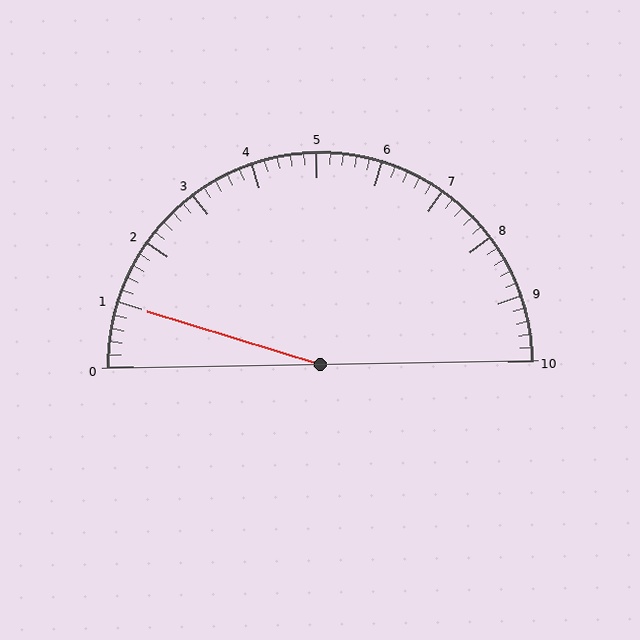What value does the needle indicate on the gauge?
The needle indicates approximately 1.0.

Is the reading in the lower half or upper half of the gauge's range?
The reading is in the lower half of the range (0 to 10).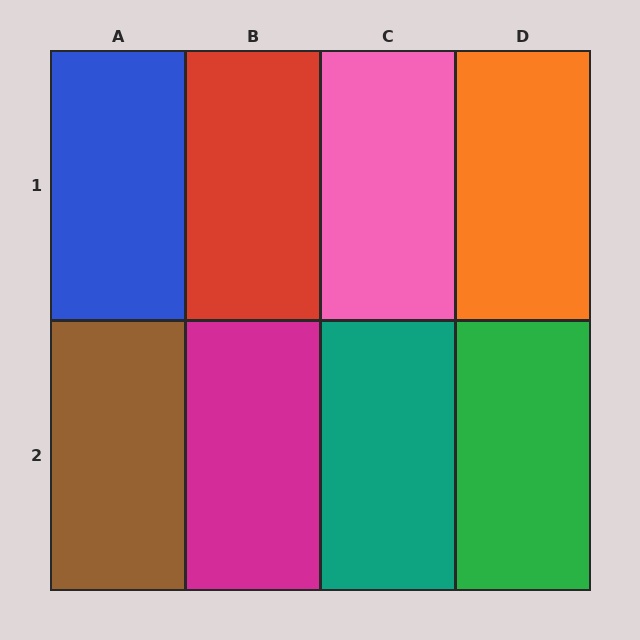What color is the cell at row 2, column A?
Brown.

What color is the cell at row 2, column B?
Magenta.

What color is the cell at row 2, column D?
Green.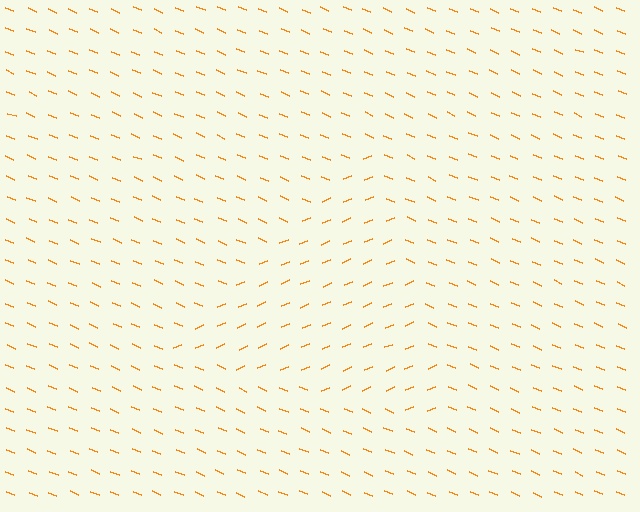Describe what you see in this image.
The image is filled with small orange line segments. A triangle region in the image has lines oriented differently from the surrounding lines, creating a visible texture boundary.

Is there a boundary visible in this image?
Yes, there is a texture boundary formed by a change in line orientation.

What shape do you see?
I see a triangle.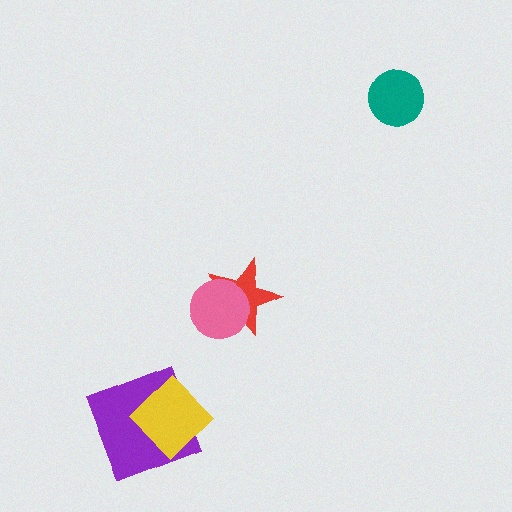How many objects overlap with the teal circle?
0 objects overlap with the teal circle.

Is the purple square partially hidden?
Yes, it is partially covered by another shape.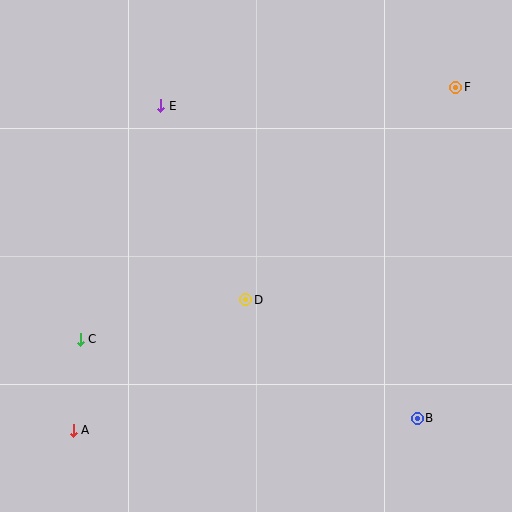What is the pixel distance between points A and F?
The distance between A and F is 514 pixels.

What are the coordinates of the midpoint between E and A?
The midpoint between E and A is at (117, 268).